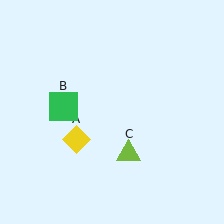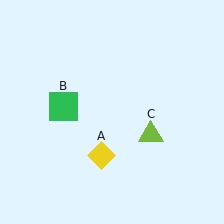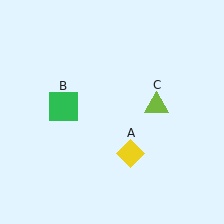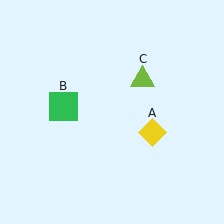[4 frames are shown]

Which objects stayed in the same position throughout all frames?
Green square (object B) remained stationary.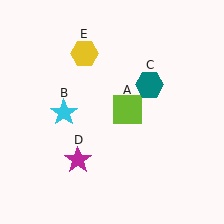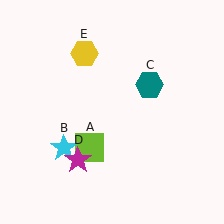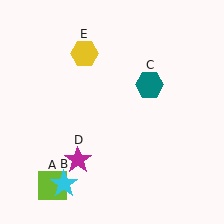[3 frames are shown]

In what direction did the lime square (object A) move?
The lime square (object A) moved down and to the left.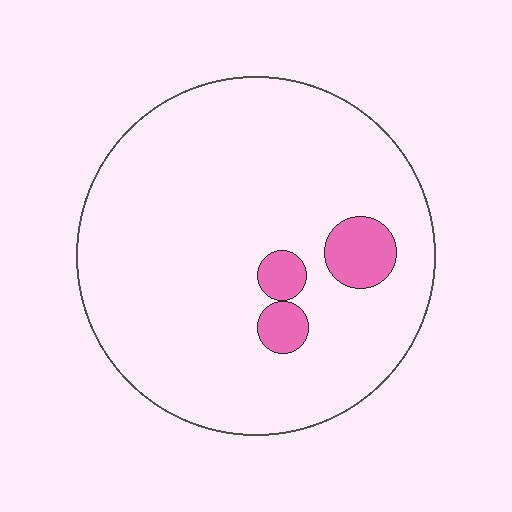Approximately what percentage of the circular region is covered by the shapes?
Approximately 10%.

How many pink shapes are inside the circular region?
3.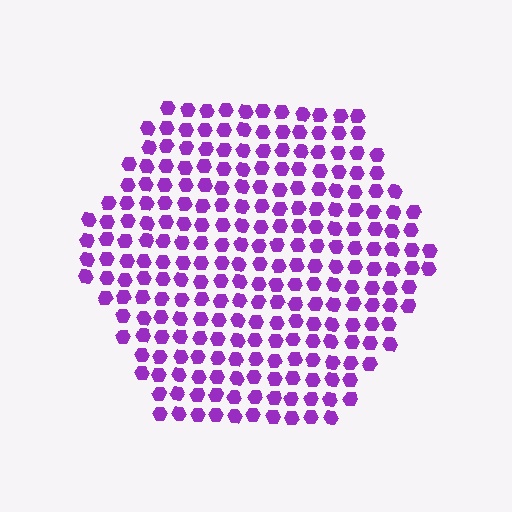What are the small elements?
The small elements are hexagons.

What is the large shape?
The large shape is a hexagon.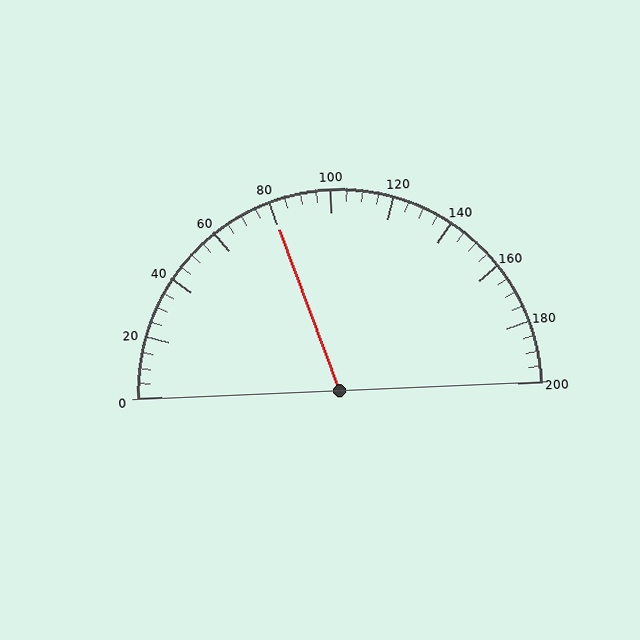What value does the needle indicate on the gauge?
The needle indicates approximately 80.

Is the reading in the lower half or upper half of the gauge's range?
The reading is in the lower half of the range (0 to 200).